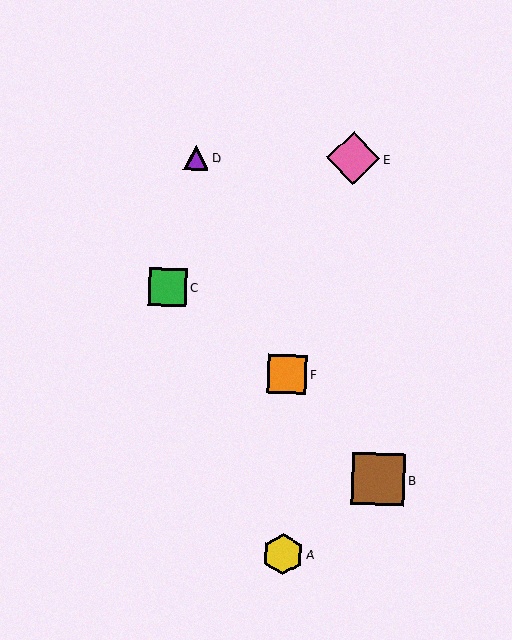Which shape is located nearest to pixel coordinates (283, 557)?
The yellow hexagon (labeled A) at (283, 554) is nearest to that location.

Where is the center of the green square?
The center of the green square is at (168, 287).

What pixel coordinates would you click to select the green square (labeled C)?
Click at (168, 287) to select the green square C.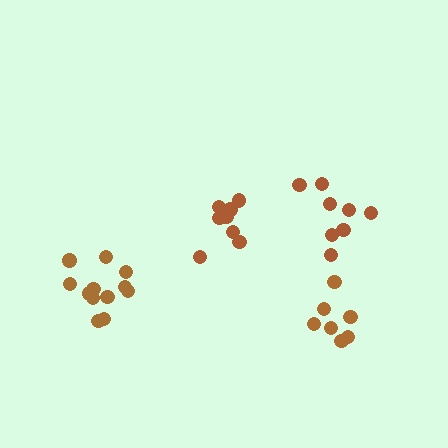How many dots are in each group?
Group 1: 8 dots, Group 2: 8 dots, Group 3: 7 dots, Group 4: 12 dots (35 total).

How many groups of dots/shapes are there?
There are 4 groups.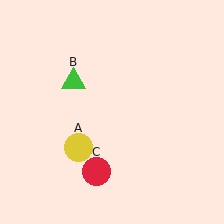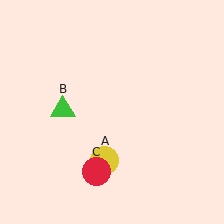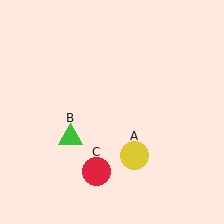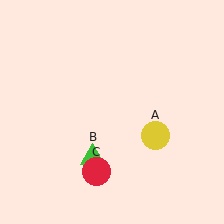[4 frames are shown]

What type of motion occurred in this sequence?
The yellow circle (object A), green triangle (object B) rotated counterclockwise around the center of the scene.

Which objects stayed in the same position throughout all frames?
Red circle (object C) remained stationary.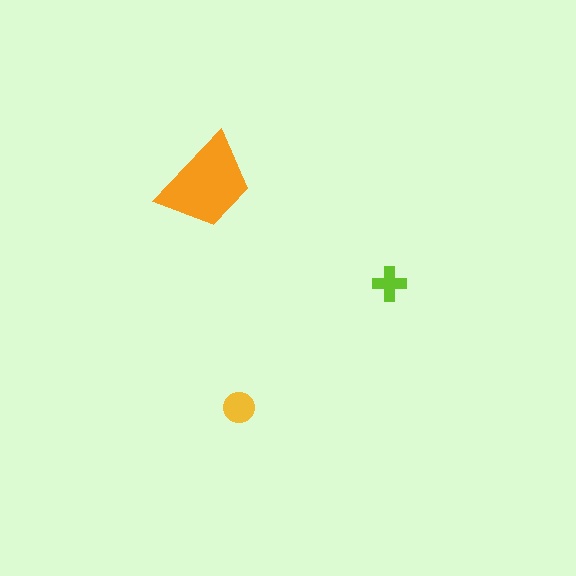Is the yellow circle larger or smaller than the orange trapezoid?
Smaller.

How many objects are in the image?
There are 3 objects in the image.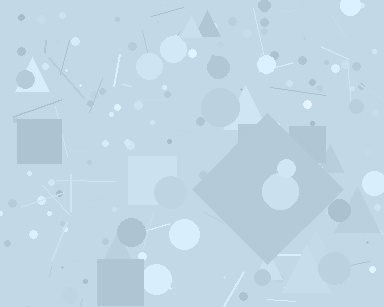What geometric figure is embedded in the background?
A diamond is embedded in the background.